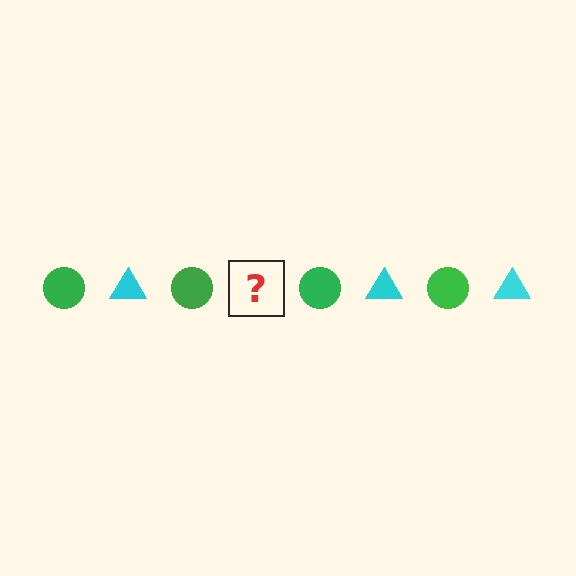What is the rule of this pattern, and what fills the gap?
The rule is that the pattern alternates between green circle and cyan triangle. The gap should be filled with a cyan triangle.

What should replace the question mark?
The question mark should be replaced with a cyan triangle.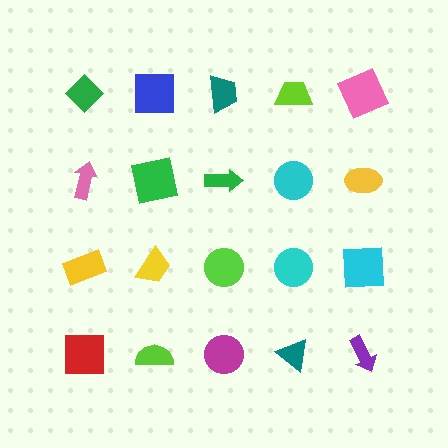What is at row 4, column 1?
A red square.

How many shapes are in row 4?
5 shapes.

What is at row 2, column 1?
A pink arrow.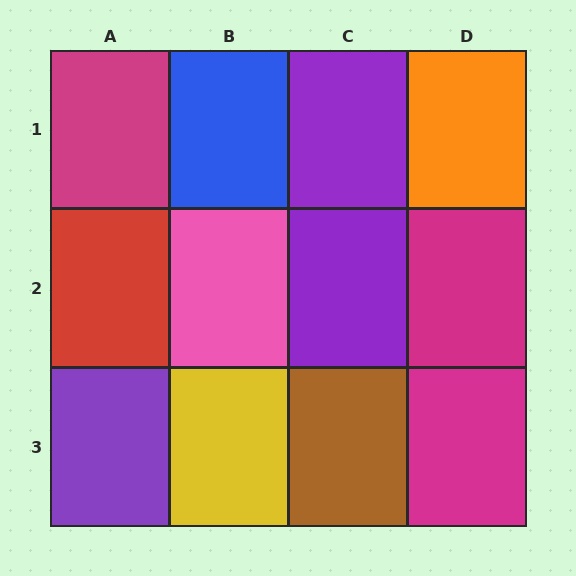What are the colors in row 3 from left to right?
Purple, yellow, brown, magenta.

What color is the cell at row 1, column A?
Magenta.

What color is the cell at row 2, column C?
Purple.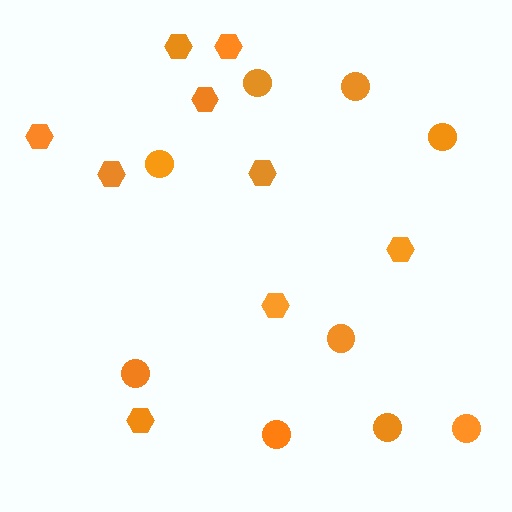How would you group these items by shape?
There are 2 groups: one group of circles (9) and one group of hexagons (9).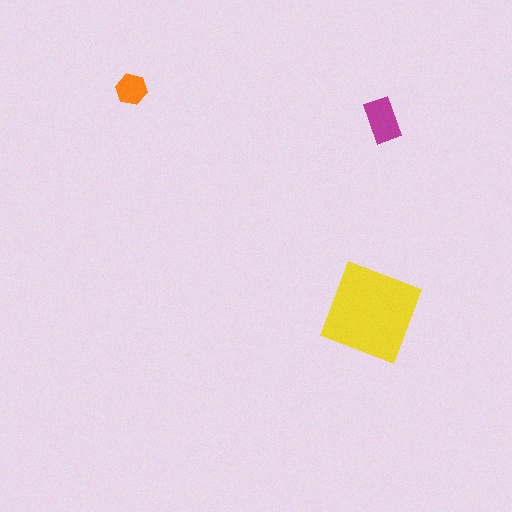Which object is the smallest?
The orange hexagon.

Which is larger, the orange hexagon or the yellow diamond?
The yellow diamond.